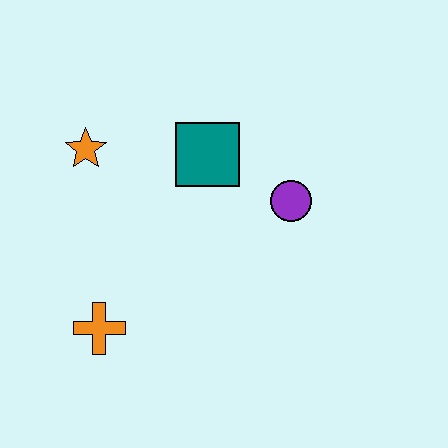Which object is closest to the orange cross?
The orange star is closest to the orange cross.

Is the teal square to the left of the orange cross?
No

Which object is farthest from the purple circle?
The orange cross is farthest from the purple circle.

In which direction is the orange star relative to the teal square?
The orange star is to the left of the teal square.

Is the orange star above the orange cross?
Yes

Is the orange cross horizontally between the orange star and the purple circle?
Yes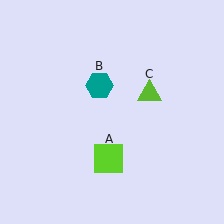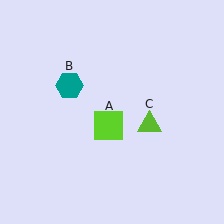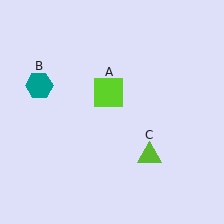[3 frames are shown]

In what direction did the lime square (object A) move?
The lime square (object A) moved up.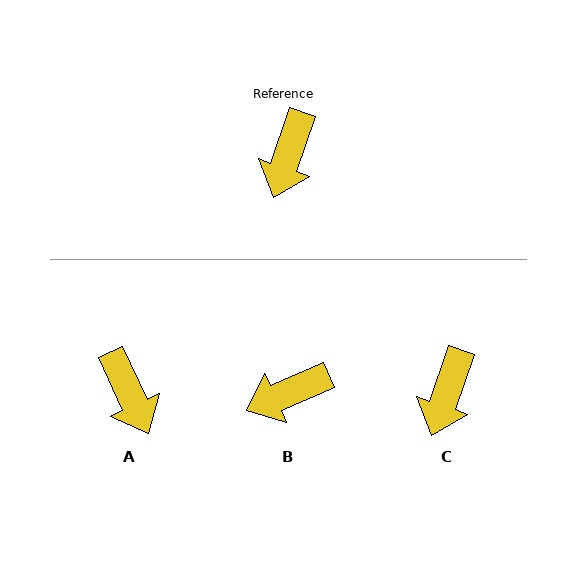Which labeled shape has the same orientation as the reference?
C.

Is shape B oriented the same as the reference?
No, it is off by about 47 degrees.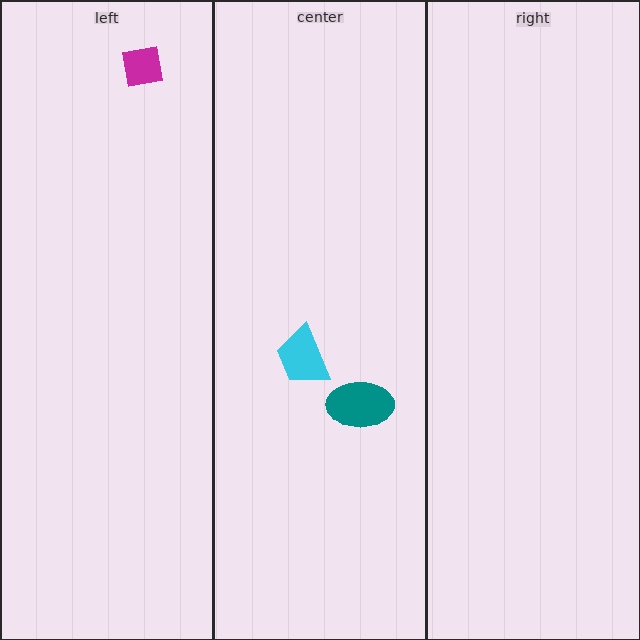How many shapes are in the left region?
1.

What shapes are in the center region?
The cyan trapezoid, the teal ellipse.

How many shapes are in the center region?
2.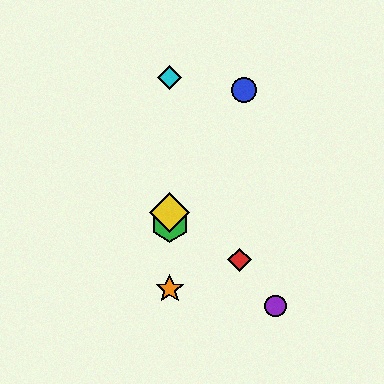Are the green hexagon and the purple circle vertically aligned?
No, the green hexagon is at x≈170 and the purple circle is at x≈276.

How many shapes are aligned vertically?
4 shapes (the green hexagon, the yellow diamond, the orange star, the cyan diamond) are aligned vertically.